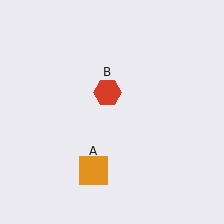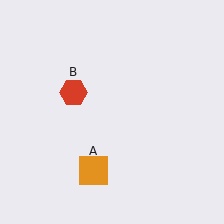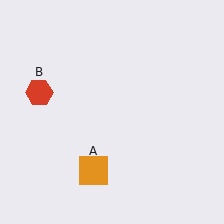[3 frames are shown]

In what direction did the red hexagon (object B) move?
The red hexagon (object B) moved left.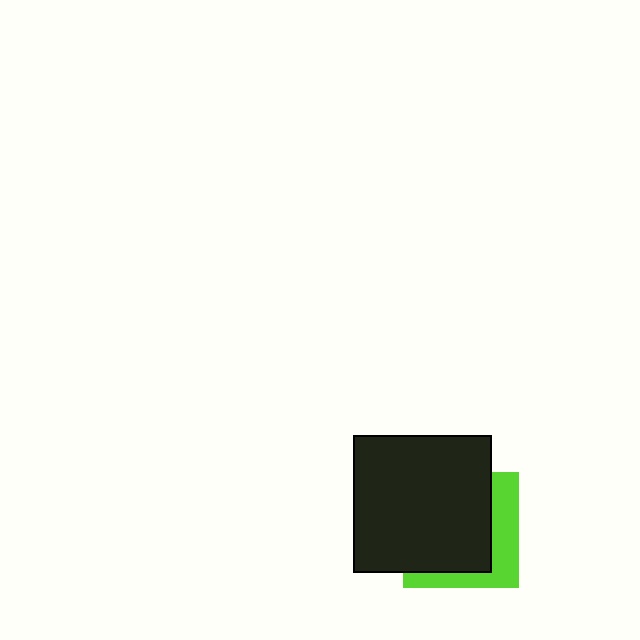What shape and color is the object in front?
The object in front is a black square.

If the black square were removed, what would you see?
You would see the complete lime square.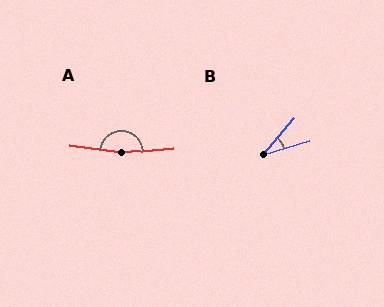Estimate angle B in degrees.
Approximately 33 degrees.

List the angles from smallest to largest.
B (33°), A (167°).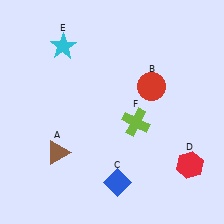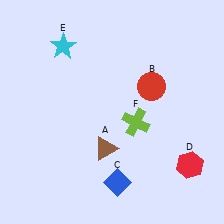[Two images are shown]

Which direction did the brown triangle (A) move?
The brown triangle (A) moved right.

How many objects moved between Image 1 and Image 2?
1 object moved between the two images.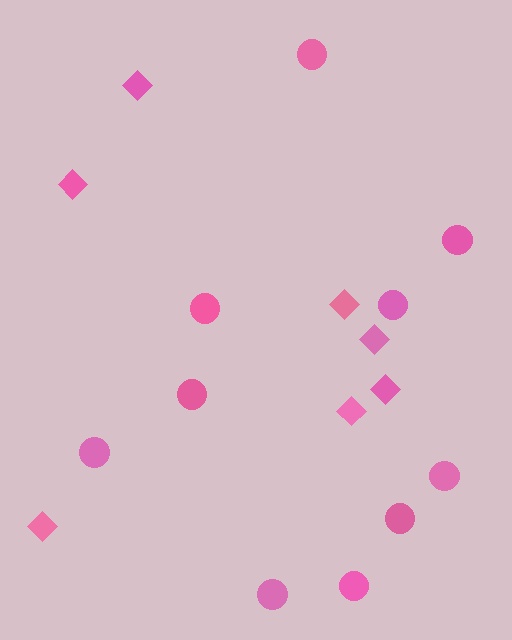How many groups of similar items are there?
There are 2 groups: one group of diamonds (7) and one group of circles (10).